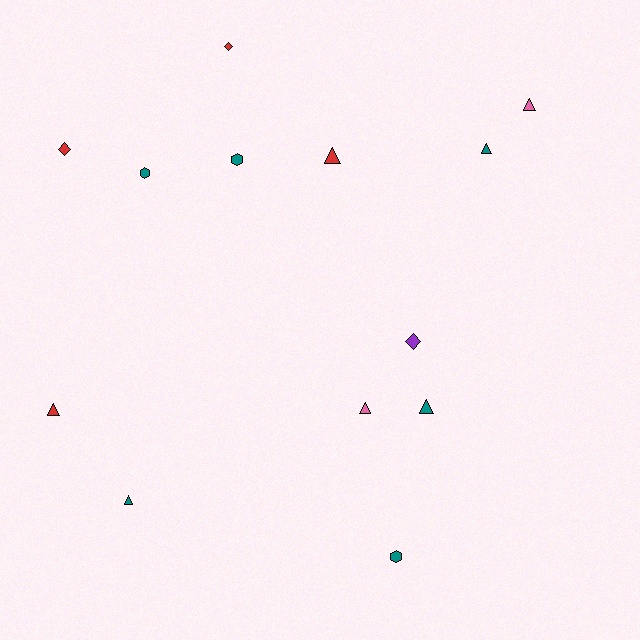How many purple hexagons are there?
There are no purple hexagons.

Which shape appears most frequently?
Triangle, with 7 objects.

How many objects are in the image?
There are 13 objects.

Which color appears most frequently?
Teal, with 6 objects.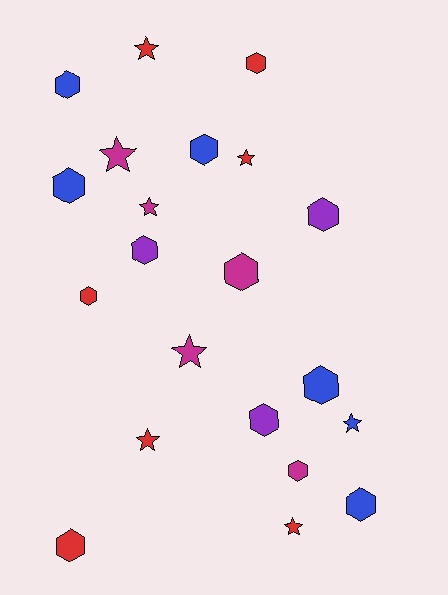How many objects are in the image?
There are 21 objects.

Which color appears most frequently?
Red, with 7 objects.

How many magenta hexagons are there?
There are 2 magenta hexagons.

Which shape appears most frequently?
Hexagon, with 13 objects.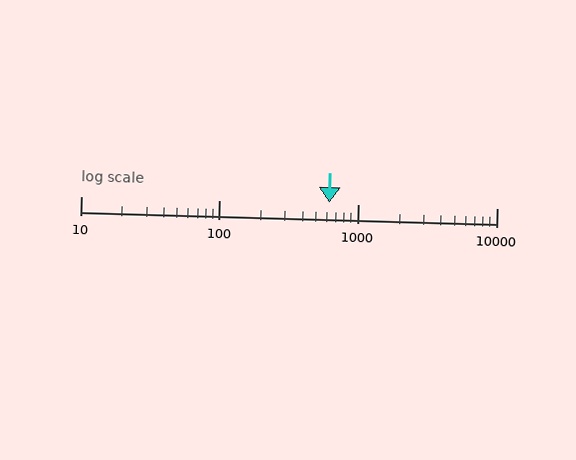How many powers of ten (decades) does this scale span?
The scale spans 3 decades, from 10 to 10000.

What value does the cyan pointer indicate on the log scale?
The pointer indicates approximately 620.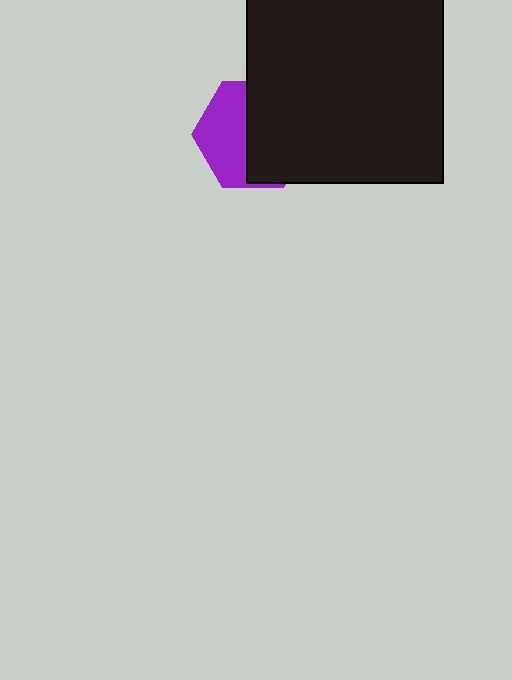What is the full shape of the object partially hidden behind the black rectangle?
The partially hidden object is a purple hexagon.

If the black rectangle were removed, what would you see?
You would see the complete purple hexagon.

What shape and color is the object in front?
The object in front is a black rectangle.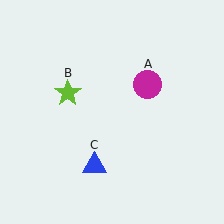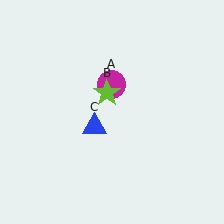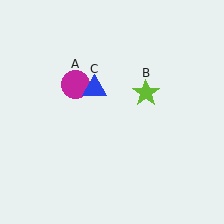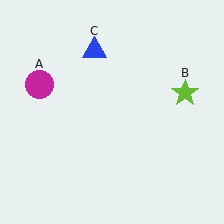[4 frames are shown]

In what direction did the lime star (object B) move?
The lime star (object B) moved right.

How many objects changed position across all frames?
3 objects changed position: magenta circle (object A), lime star (object B), blue triangle (object C).